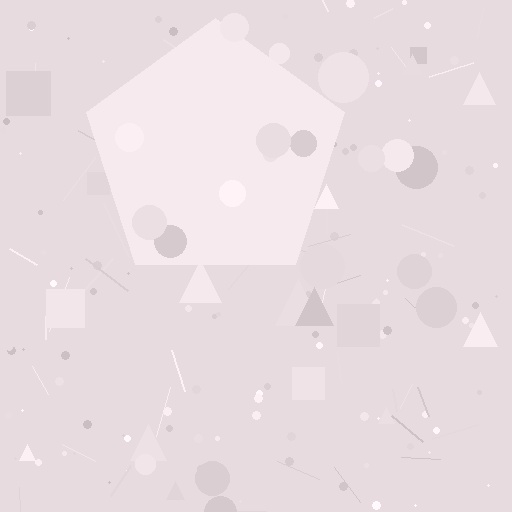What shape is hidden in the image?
A pentagon is hidden in the image.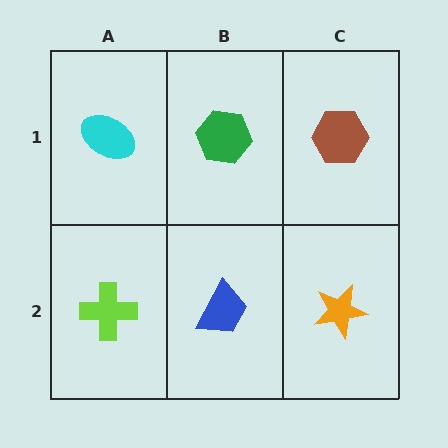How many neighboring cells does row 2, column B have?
3.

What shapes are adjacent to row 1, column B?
A blue trapezoid (row 2, column B), a cyan ellipse (row 1, column A), a brown hexagon (row 1, column C).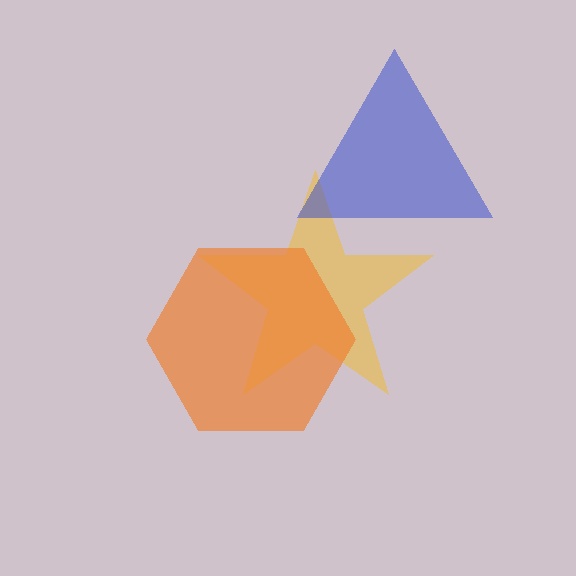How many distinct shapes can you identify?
There are 3 distinct shapes: a yellow star, a blue triangle, an orange hexagon.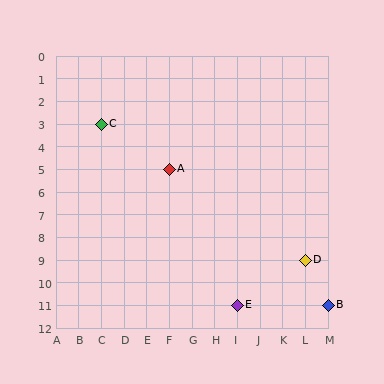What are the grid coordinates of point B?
Point B is at grid coordinates (M, 11).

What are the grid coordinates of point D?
Point D is at grid coordinates (L, 9).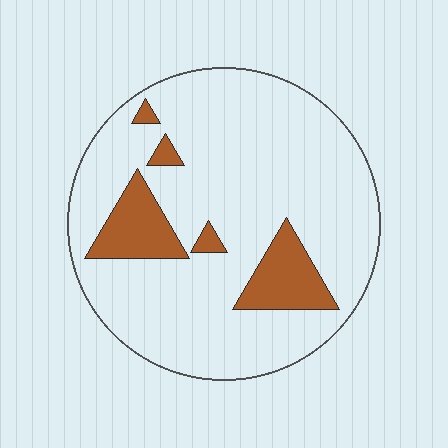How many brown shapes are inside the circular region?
5.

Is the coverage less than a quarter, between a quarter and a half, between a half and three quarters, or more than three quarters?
Less than a quarter.